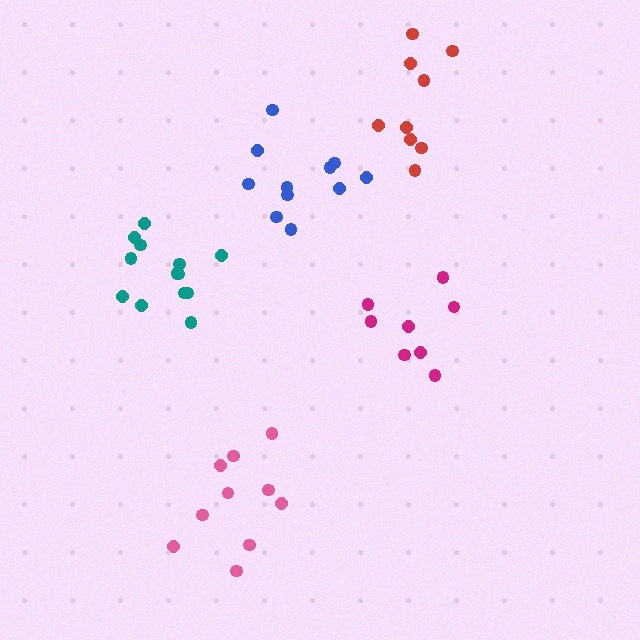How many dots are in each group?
Group 1: 13 dots, Group 2: 10 dots, Group 3: 8 dots, Group 4: 11 dots, Group 5: 9 dots (51 total).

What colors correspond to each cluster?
The clusters are colored: teal, pink, magenta, blue, red.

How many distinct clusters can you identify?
There are 5 distinct clusters.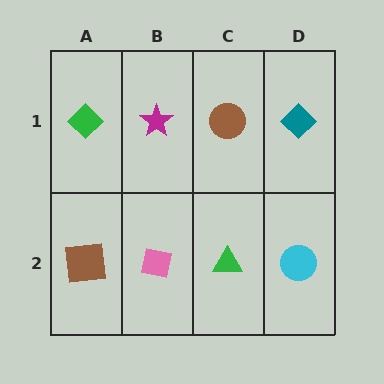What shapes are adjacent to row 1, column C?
A green triangle (row 2, column C), a magenta star (row 1, column B), a teal diamond (row 1, column D).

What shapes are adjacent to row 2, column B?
A magenta star (row 1, column B), a brown square (row 2, column A), a green triangle (row 2, column C).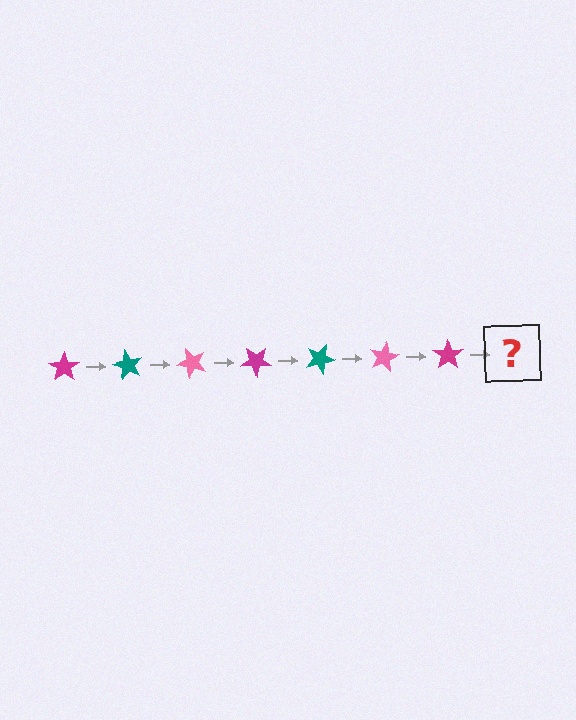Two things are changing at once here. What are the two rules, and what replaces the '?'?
The two rules are that it rotates 60 degrees each step and the color cycles through magenta, teal, and pink. The '?' should be a teal star, rotated 420 degrees from the start.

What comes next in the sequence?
The next element should be a teal star, rotated 420 degrees from the start.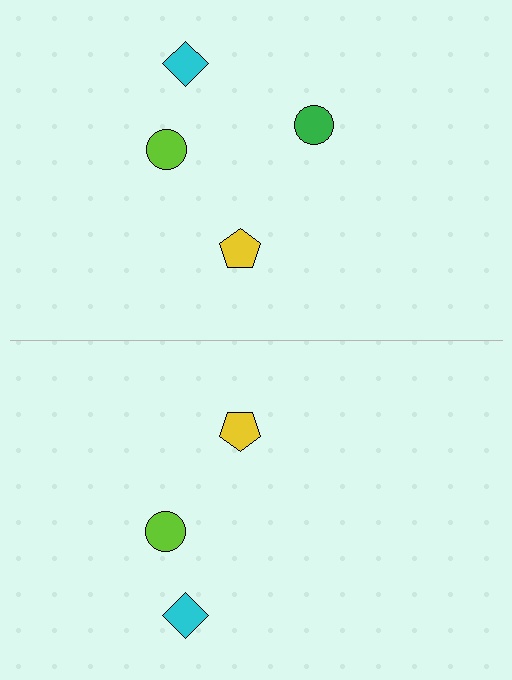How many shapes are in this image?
There are 7 shapes in this image.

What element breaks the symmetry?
A green circle is missing from the bottom side.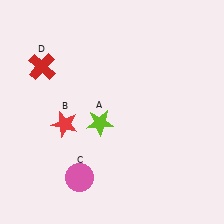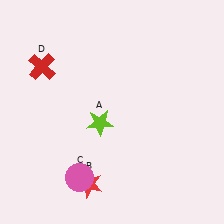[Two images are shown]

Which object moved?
The red star (B) moved down.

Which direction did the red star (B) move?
The red star (B) moved down.